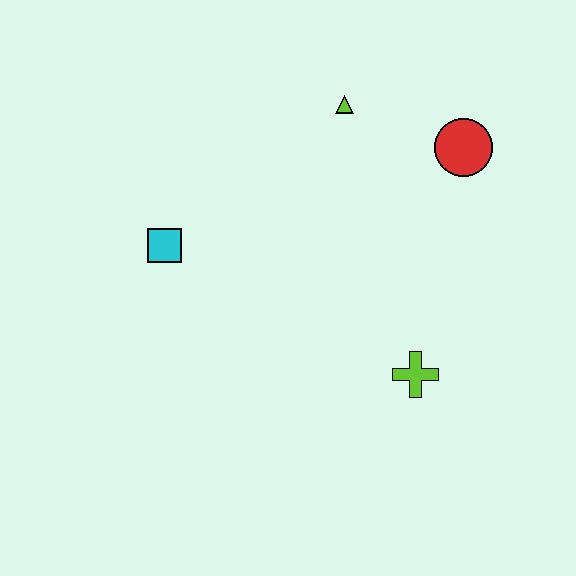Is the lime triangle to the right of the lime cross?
No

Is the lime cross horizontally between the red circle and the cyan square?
Yes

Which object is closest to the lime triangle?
The red circle is closest to the lime triangle.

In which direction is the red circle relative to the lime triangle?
The red circle is to the right of the lime triangle.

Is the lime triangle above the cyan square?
Yes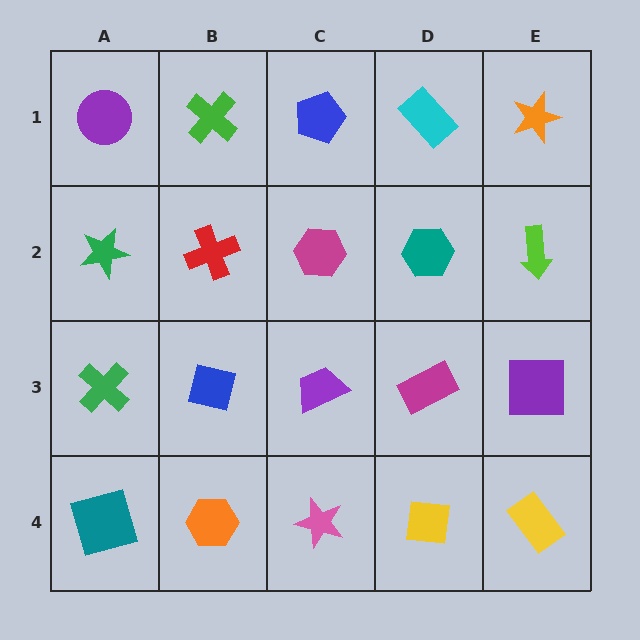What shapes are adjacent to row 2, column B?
A green cross (row 1, column B), a blue square (row 3, column B), a green star (row 2, column A), a magenta hexagon (row 2, column C).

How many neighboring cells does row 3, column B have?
4.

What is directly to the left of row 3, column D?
A purple trapezoid.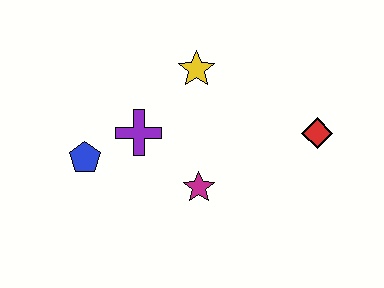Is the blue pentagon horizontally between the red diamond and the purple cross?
No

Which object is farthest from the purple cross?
The red diamond is farthest from the purple cross.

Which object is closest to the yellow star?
The purple cross is closest to the yellow star.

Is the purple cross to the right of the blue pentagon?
Yes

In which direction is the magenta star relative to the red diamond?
The magenta star is to the left of the red diamond.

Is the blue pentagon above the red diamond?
No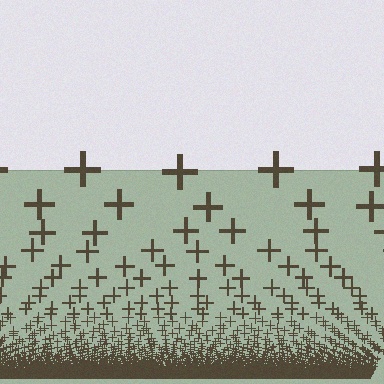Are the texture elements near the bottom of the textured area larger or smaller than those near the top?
Smaller. The gradient is inverted — elements near the bottom are smaller and denser.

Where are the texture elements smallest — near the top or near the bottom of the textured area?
Near the bottom.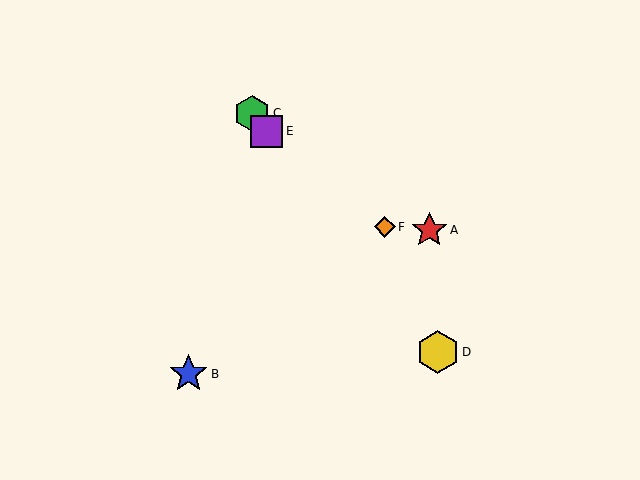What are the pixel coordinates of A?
Object A is at (429, 230).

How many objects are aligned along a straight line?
3 objects (C, D, E) are aligned along a straight line.